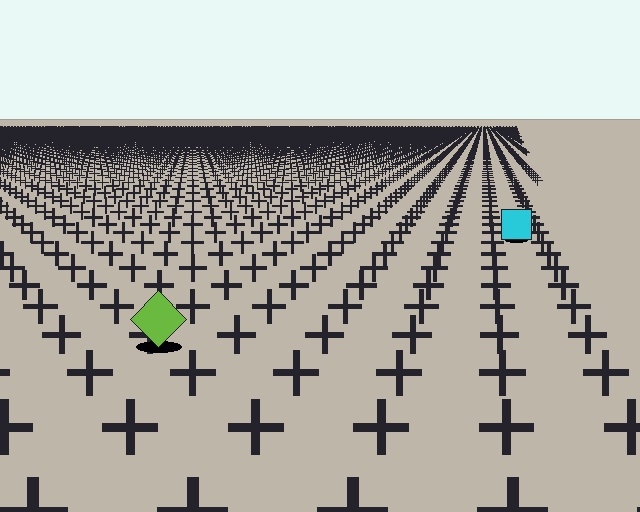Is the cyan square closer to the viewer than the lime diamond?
No. The lime diamond is closer — you can tell from the texture gradient: the ground texture is coarser near it.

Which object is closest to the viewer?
The lime diamond is closest. The texture marks near it are larger and more spread out.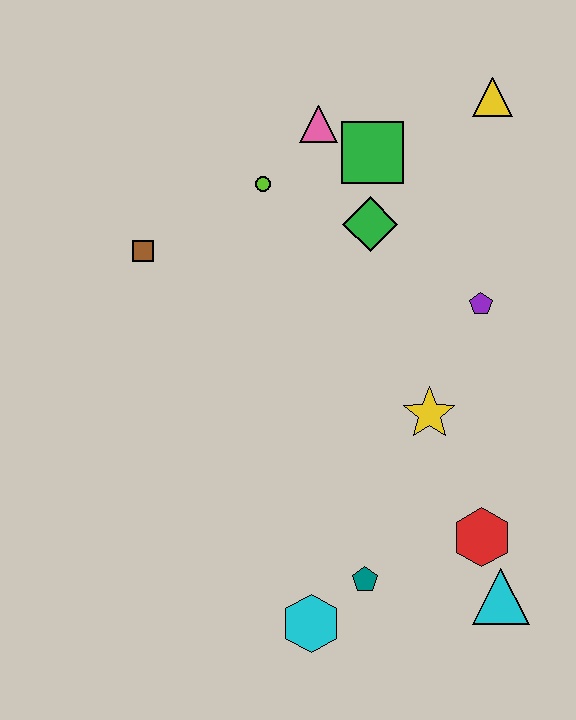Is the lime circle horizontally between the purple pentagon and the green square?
No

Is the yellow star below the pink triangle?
Yes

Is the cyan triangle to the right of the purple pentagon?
Yes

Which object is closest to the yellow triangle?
The green square is closest to the yellow triangle.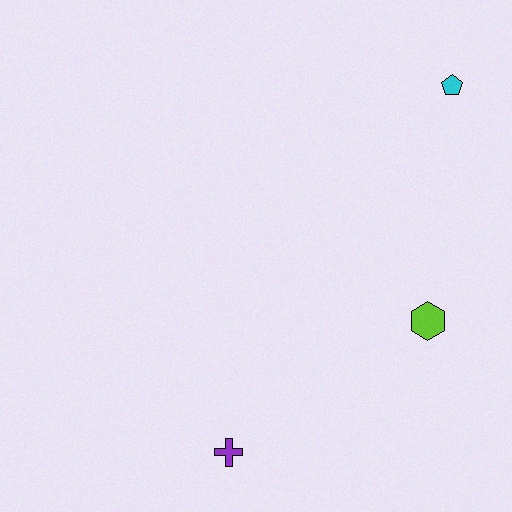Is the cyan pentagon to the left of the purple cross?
No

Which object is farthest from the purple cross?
The cyan pentagon is farthest from the purple cross.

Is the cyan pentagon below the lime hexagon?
No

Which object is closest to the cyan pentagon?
The lime hexagon is closest to the cyan pentagon.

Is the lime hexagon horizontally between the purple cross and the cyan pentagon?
Yes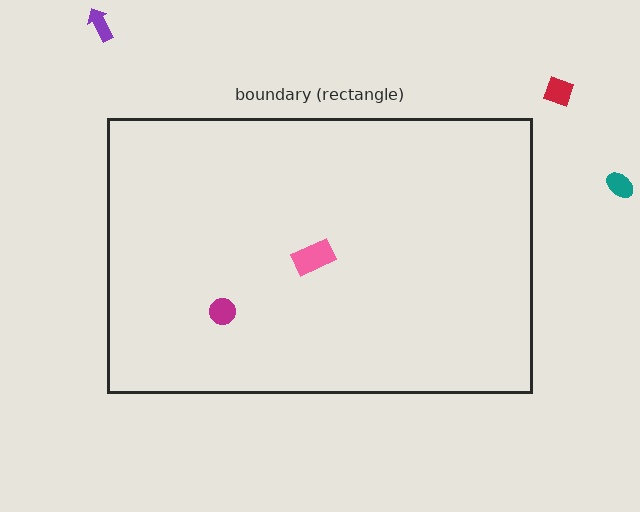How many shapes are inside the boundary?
2 inside, 3 outside.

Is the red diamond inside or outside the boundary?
Outside.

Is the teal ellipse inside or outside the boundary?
Outside.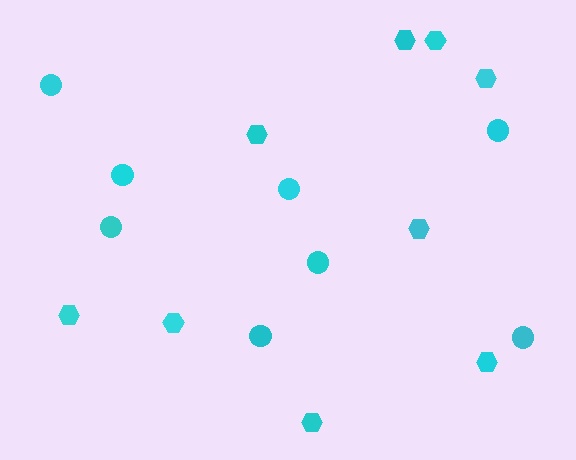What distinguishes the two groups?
There are 2 groups: one group of hexagons (9) and one group of circles (8).